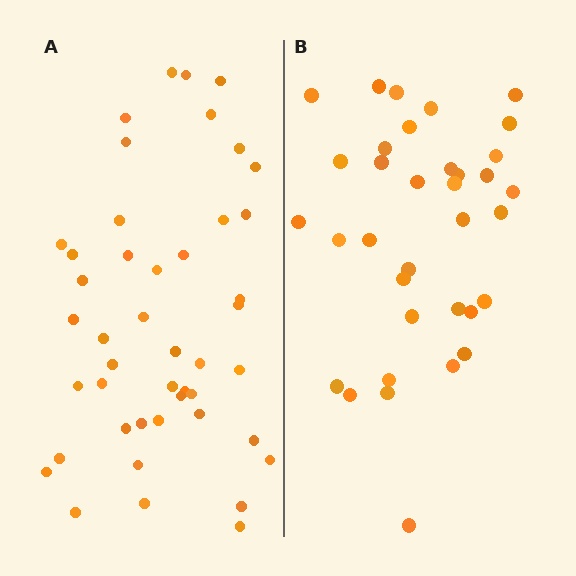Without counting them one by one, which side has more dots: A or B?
Region A (the left region) has more dots.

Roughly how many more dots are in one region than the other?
Region A has roughly 10 or so more dots than region B.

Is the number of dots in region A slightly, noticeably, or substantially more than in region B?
Region A has noticeably more, but not dramatically so. The ratio is roughly 1.3 to 1.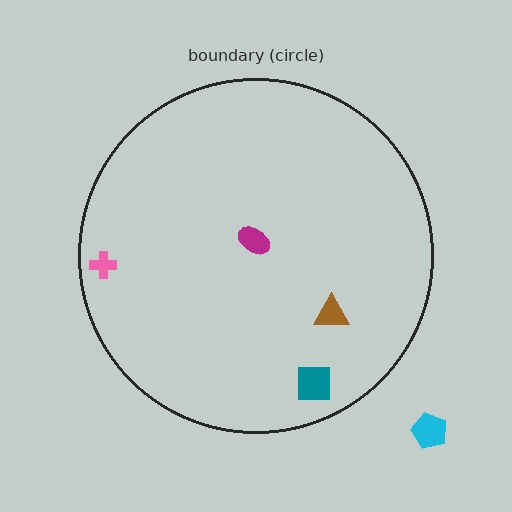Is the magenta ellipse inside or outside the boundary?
Inside.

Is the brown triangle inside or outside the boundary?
Inside.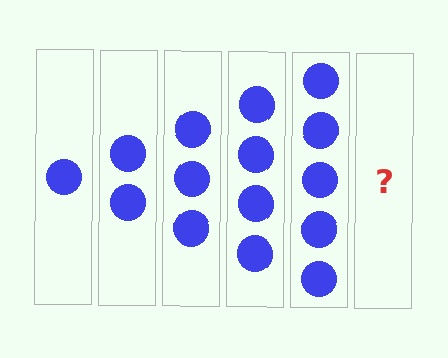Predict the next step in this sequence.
The next step is 6 circles.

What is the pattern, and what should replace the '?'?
The pattern is that each step adds one more circle. The '?' should be 6 circles.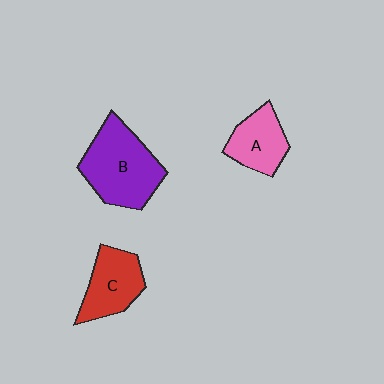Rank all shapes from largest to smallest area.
From largest to smallest: B (purple), C (red), A (pink).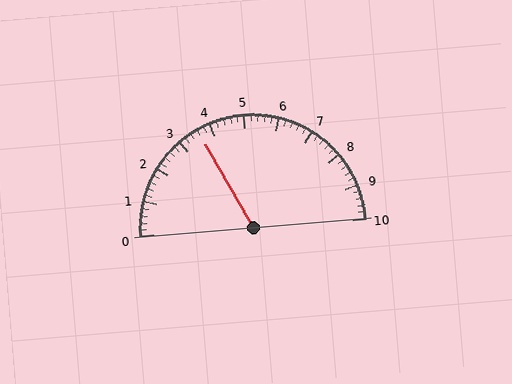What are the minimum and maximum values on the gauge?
The gauge ranges from 0 to 10.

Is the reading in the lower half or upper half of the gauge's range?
The reading is in the lower half of the range (0 to 10).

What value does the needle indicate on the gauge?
The needle indicates approximately 3.6.